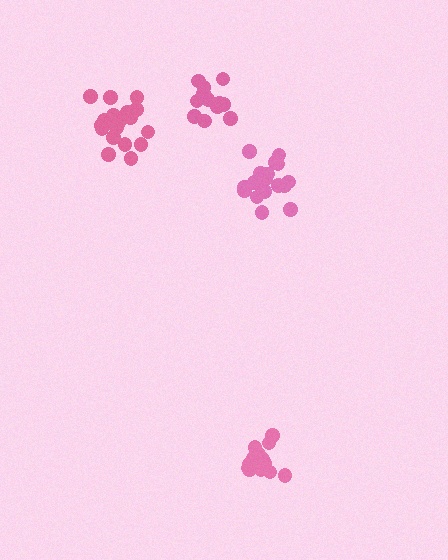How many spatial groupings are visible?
There are 4 spatial groupings.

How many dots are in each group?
Group 1: 17 dots, Group 2: 18 dots, Group 3: 12 dots, Group 4: 18 dots (65 total).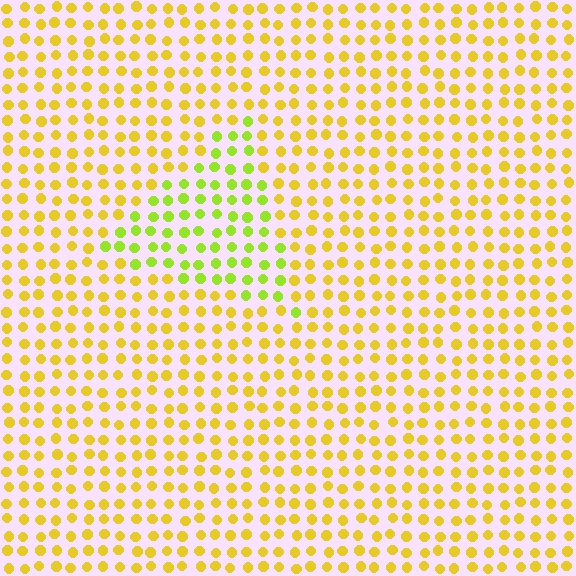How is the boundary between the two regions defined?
The boundary is defined purely by a slight shift in hue (about 35 degrees). Spacing, size, and orientation are identical on both sides.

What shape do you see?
I see a triangle.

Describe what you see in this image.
The image is filled with small yellow elements in a uniform arrangement. A triangle-shaped region is visible where the elements are tinted to a slightly different hue, forming a subtle color boundary.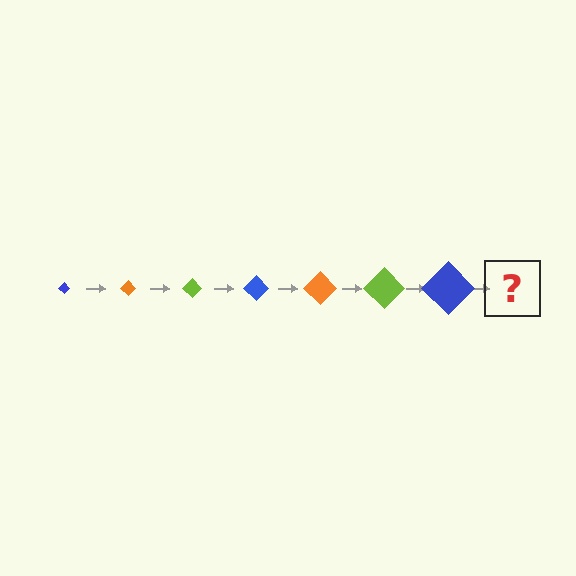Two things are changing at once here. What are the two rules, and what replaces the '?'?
The two rules are that the diamond grows larger each step and the color cycles through blue, orange, and lime. The '?' should be an orange diamond, larger than the previous one.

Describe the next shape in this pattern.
It should be an orange diamond, larger than the previous one.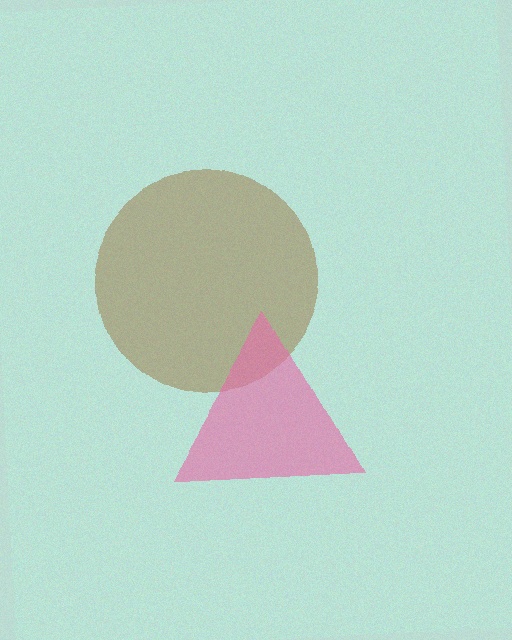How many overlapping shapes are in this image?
There are 2 overlapping shapes in the image.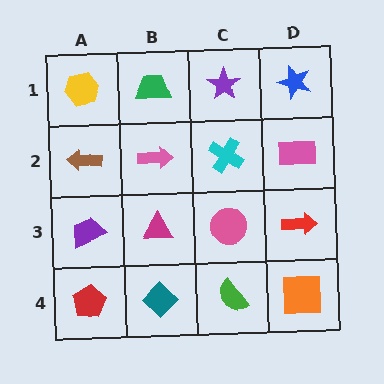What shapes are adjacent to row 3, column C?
A cyan cross (row 2, column C), a green semicircle (row 4, column C), a magenta triangle (row 3, column B), a red arrow (row 3, column D).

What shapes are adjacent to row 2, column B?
A green trapezoid (row 1, column B), a magenta triangle (row 3, column B), a brown arrow (row 2, column A), a cyan cross (row 2, column C).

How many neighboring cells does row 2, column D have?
3.